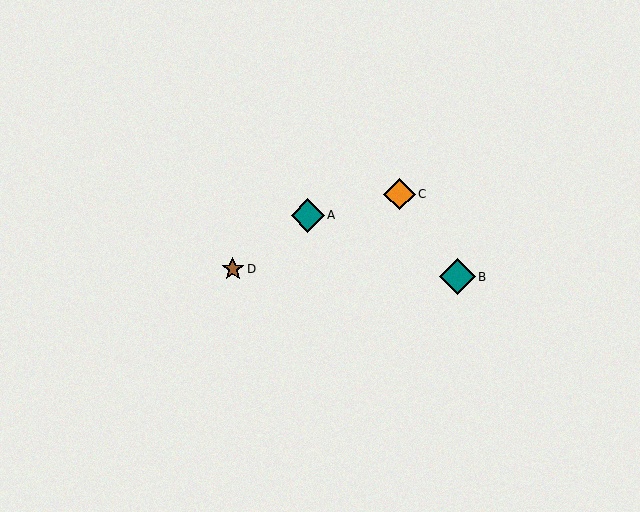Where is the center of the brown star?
The center of the brown star is at (233, 269).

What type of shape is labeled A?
Shape A is a teal diamond.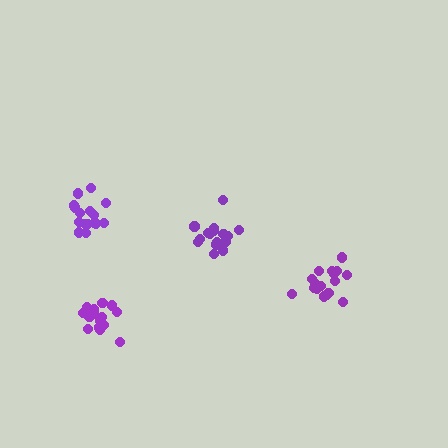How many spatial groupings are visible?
There are 4 spatial groupings.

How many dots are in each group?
Group 1: 17 dots, Group 2: 17 dots, Group 3: 16 dots, Group 4: 16 dots (66 total).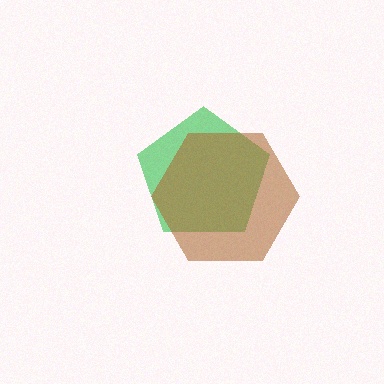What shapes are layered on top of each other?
The layered shapes are: a green pentagon, a brown hexagon.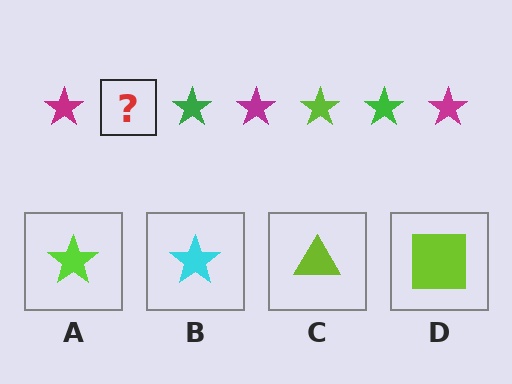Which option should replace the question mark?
Option A.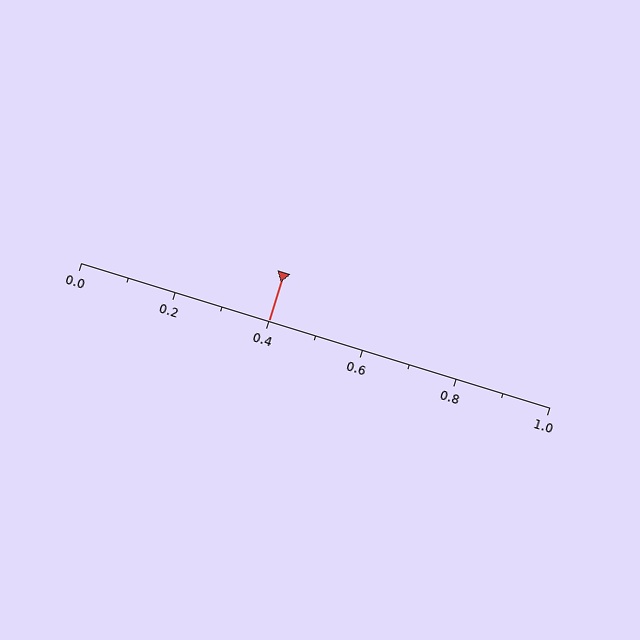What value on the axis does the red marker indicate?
The marker indicates approximately 0.4.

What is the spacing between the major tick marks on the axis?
The major ticks are spaced 0.2 apart.